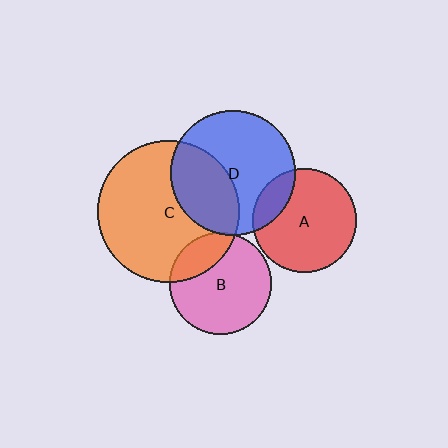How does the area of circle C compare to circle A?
Approximately 1.9 times.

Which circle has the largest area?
Circle C (orange).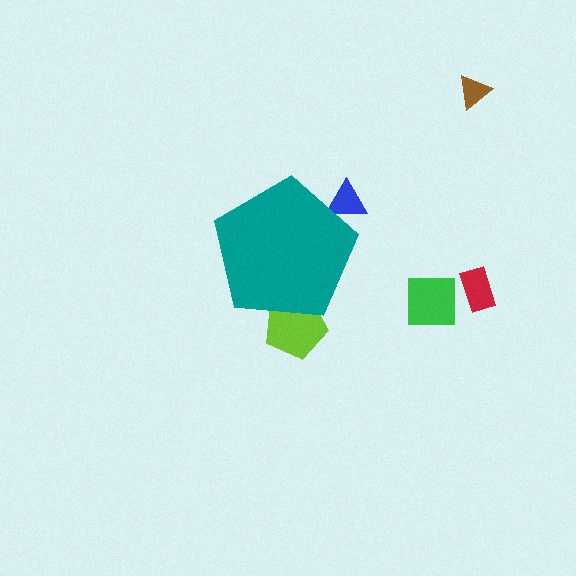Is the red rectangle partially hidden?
No, the red rectangle is fully visible.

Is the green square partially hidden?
No, the green square is fully visible.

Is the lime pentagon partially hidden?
Yes, the lime pentagon is partially hidden behind the teal pentagon.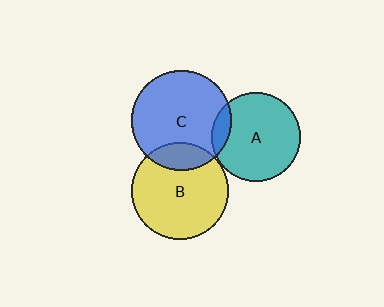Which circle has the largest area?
Circle C (blue).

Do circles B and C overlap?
Yes.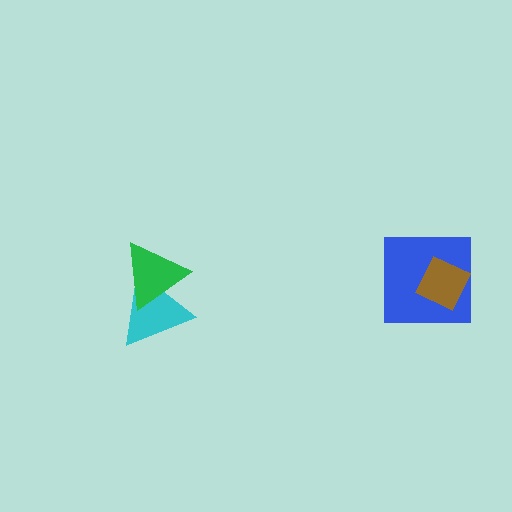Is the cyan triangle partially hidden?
Yes, it is partially covered by another shape.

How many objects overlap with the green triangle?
1 object overlaps with the green triangle.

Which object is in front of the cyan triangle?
The green triangle is in front of the cyan triangle.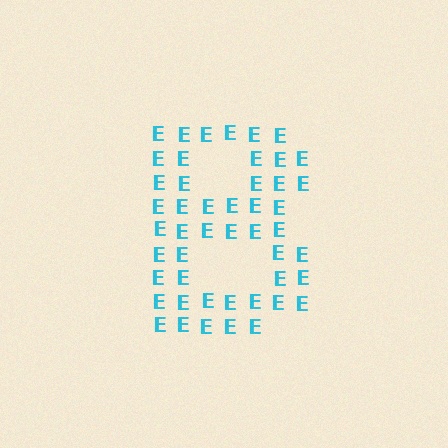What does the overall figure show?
The overall figure shows the letter B.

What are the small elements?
The small elements are letter E's.